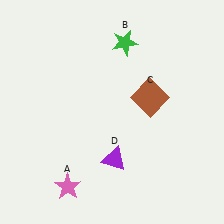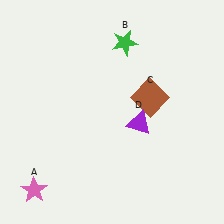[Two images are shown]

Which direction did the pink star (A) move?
The pink star (A) moved left.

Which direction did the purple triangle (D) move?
The purple triangle (D) moved up.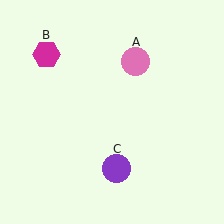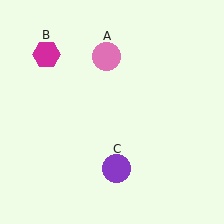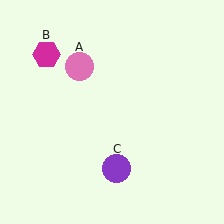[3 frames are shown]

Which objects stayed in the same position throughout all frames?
Magenta hexagon (object B) and purple circle (object C) remained stationary.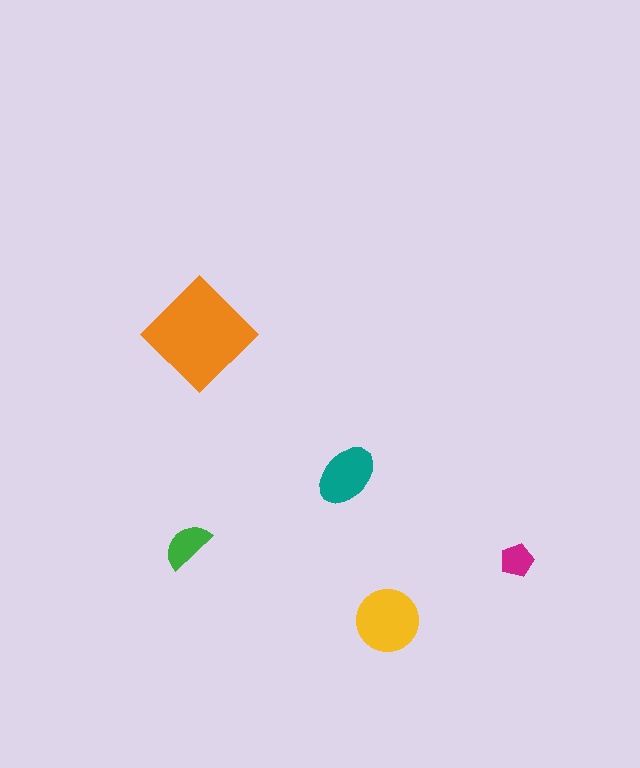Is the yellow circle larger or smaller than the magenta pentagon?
Larger.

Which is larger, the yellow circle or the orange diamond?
The orange diamond.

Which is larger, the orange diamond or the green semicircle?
The orange diamond.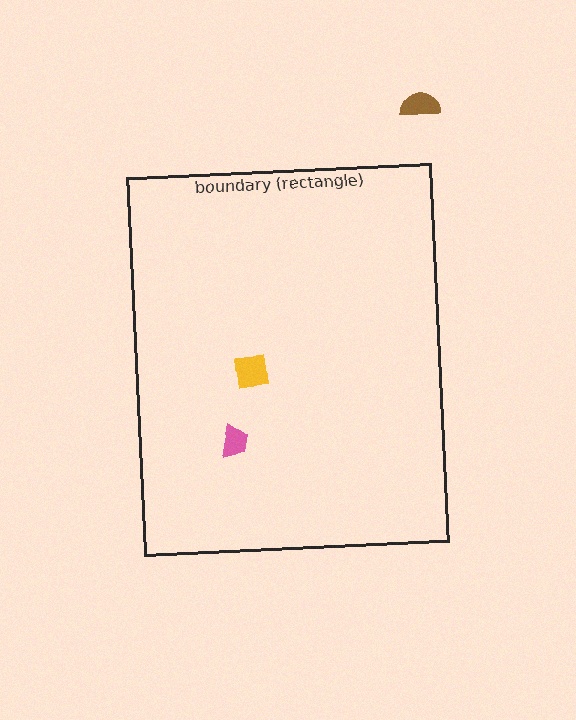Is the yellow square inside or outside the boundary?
Inside.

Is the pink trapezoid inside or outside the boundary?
Inside.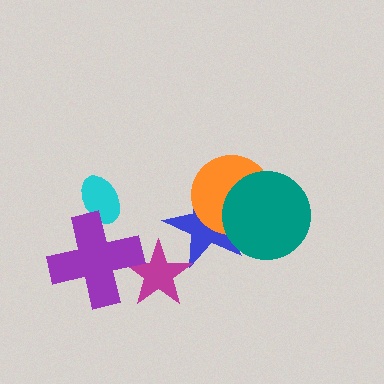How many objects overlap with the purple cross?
2 objects overlap with the purple cross.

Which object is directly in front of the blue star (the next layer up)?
The orange circle is directly in front of the blue star.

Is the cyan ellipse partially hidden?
Yes, it is partially covered by another shape.